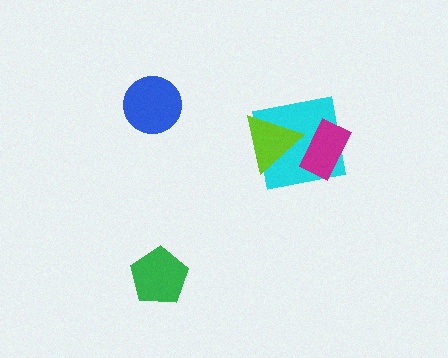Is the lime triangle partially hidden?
Yes, it is partially covered by another shape.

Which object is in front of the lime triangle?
The magenta rectangle is in front of the lime triangle.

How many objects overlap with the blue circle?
0 objects overlap with the blue circle.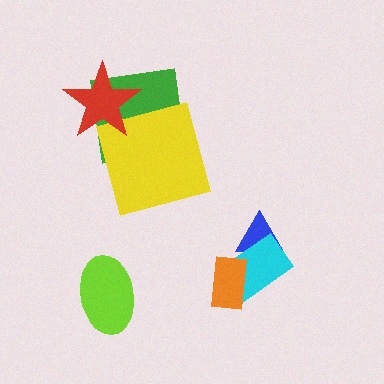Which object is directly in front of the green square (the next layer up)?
The yellow square is directly in front of the green square.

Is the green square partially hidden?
Yes, it is partially covered by another shape.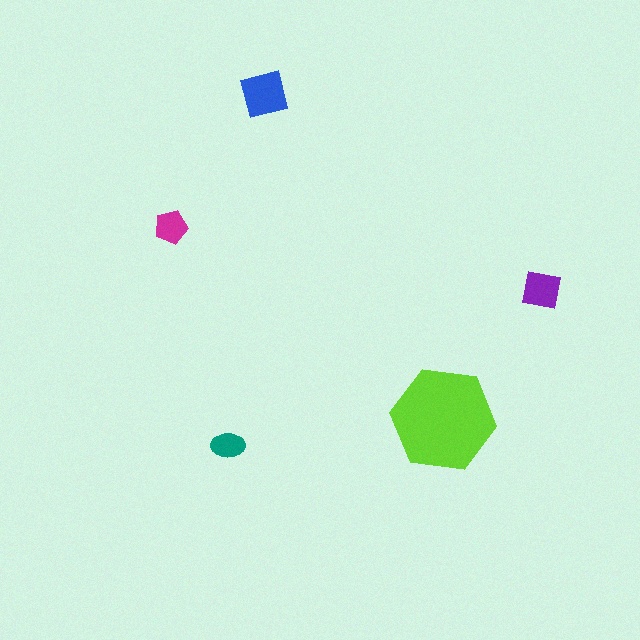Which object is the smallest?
The teal ellipse.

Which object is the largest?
The lime hexagon.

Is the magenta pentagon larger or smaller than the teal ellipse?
Larger.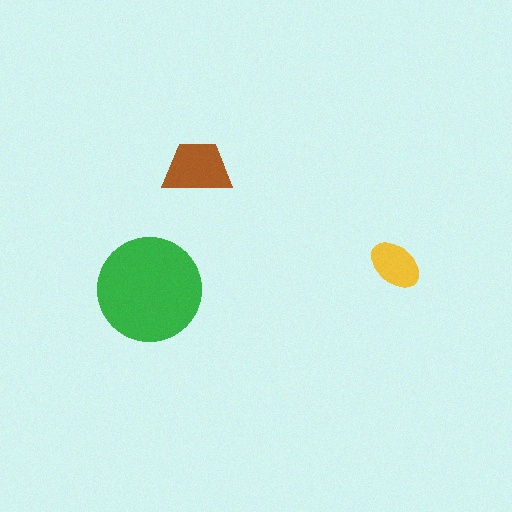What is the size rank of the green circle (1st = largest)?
1st.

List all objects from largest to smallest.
The green circle, the brown trapezoid, the yellow ellipse.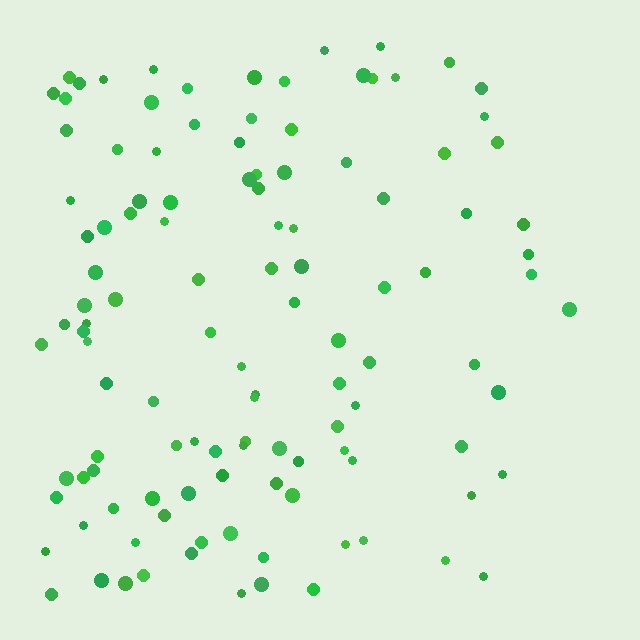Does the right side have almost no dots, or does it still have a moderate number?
Still a moderate number, just noticeably fewer than the left.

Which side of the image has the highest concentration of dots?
The left.